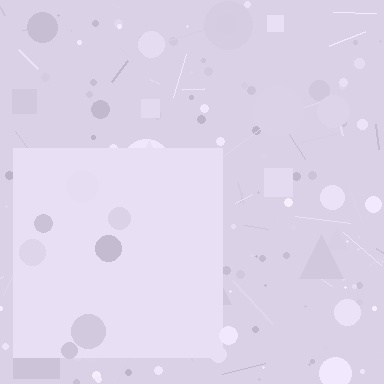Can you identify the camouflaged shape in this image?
The camouflaged shape is a square.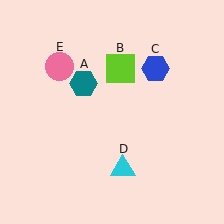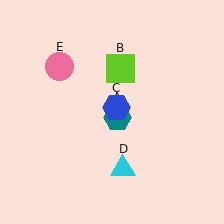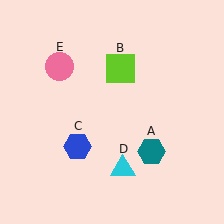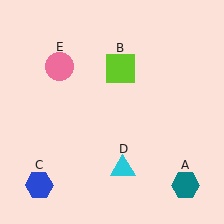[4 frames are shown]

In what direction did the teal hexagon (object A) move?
The teal hexagon (object A) moved down and to the right.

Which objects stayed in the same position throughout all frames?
Lime square (object B) and cyan triangle (object D) and pink circle (object E) remained stationary.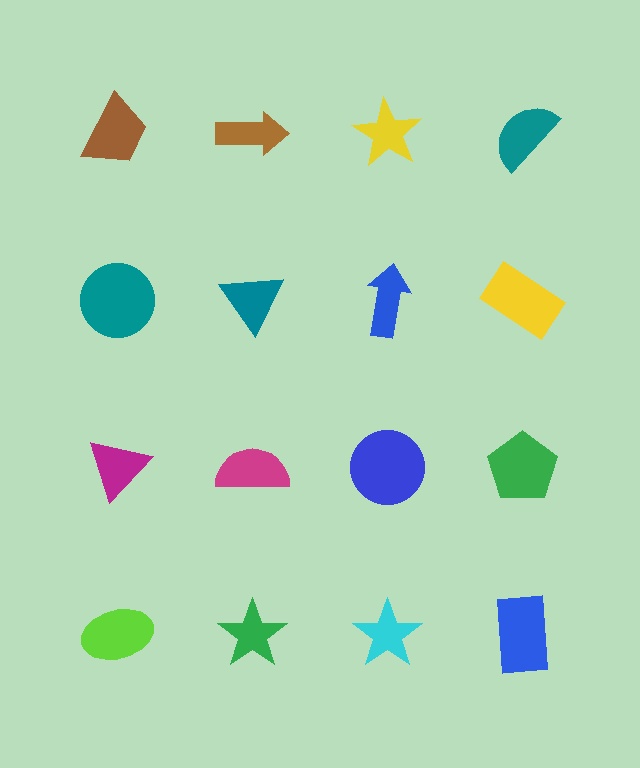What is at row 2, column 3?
A blue arrow.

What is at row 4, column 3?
A cyan star.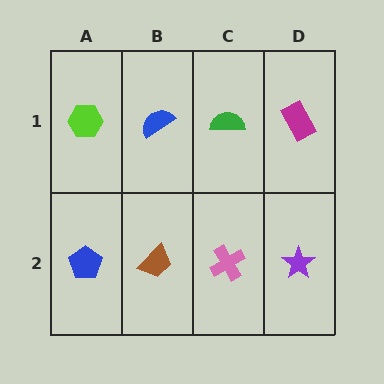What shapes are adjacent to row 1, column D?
A purple star (row 2, column D), a green semicircle (row 1, column C).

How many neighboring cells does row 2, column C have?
3.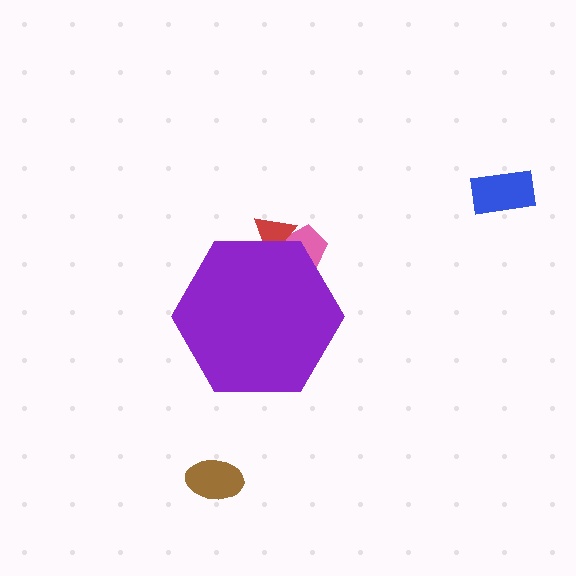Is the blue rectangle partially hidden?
No, the blue rectangle is fully visible.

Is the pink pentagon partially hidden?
Yes, the pink pentagon is partially hidden behind the purple hexagon.